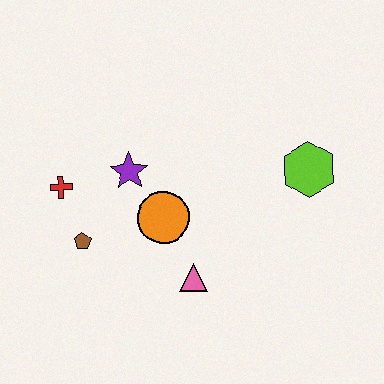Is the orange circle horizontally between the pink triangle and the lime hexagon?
No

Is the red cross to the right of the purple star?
No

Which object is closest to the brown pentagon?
The red cross is closest to the brown pentagon.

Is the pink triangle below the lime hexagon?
Yes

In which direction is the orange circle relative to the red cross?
The orange circle is to the right of the red cross.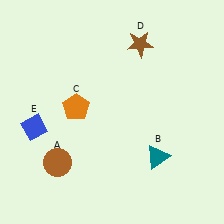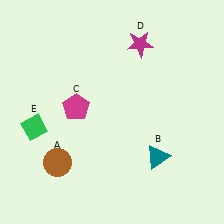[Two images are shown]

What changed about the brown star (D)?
In Image 1, D is brown. In Image 2, it changed to magenta.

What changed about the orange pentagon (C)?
In Image 1, C is orange. In Image 2, it changed to magenta.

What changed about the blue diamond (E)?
In Image 1, E is blue. In Image 2, it changed to green.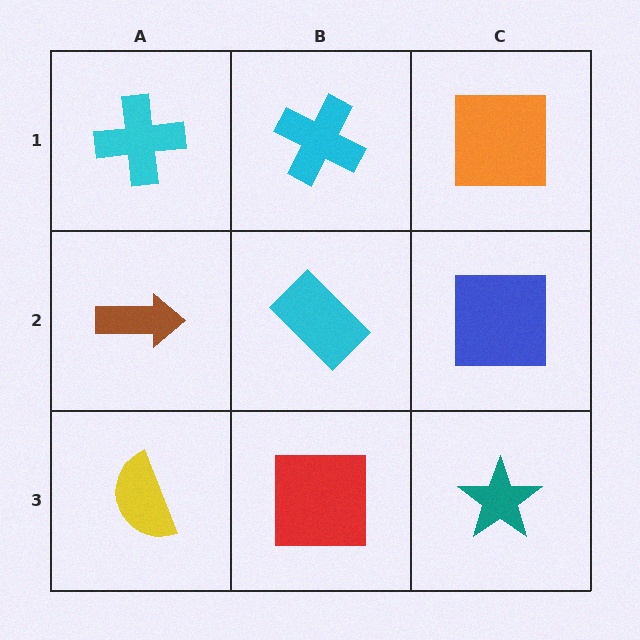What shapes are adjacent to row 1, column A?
A brown arrow (row 2, column A), a cyan cross (row 1, column B).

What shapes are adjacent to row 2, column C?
An orange square (row 1, column C), a teal star (row 3, column C), a cyan rectangle (row 2, column B).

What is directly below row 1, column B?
A cyan rectangle.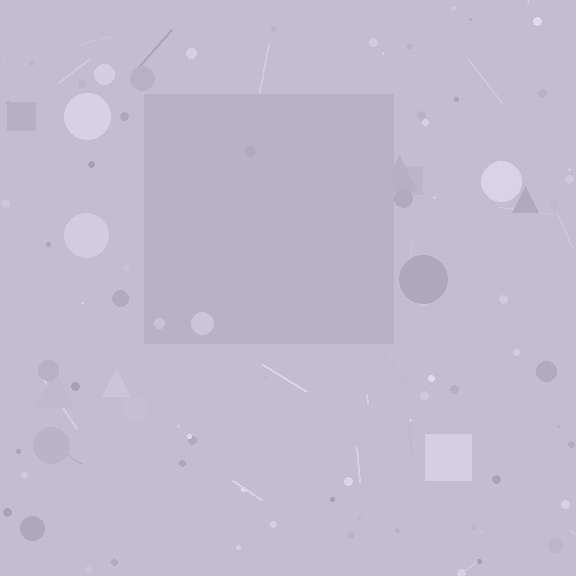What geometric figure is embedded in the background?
A square is embedded in the background.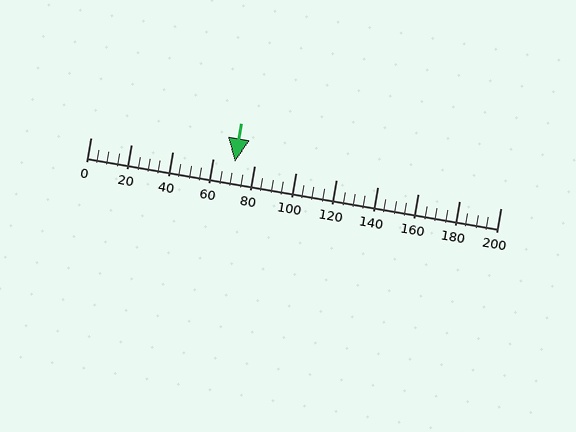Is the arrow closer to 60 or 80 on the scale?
The arrow is closer to 80.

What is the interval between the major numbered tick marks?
The major tick marks are spaced 20 units apart.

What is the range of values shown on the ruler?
The ruler shows values from 0 to 200.